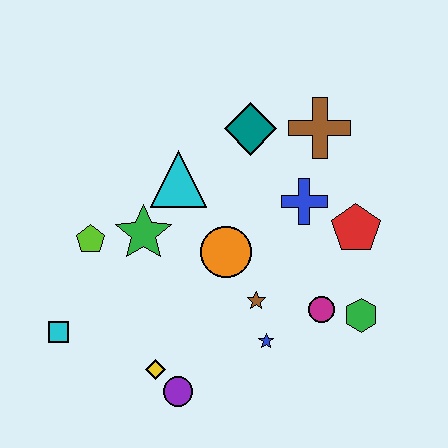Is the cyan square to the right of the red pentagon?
No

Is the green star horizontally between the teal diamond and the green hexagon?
No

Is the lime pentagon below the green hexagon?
No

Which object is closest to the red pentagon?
The blue cross is closest to the red pentagon.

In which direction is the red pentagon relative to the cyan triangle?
The red pentagon is to the right of the cyan triangle.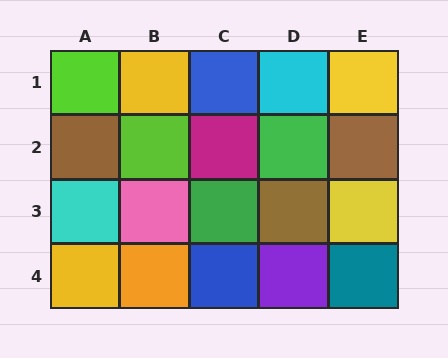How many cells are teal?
1 cell is teal.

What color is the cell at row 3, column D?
Brown.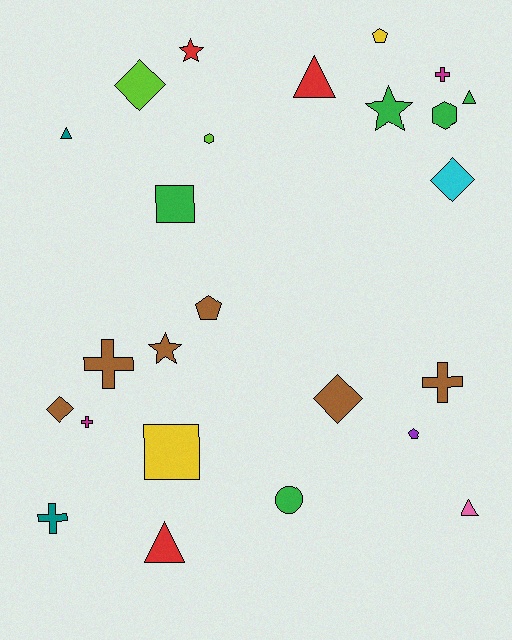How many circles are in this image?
There is 1 circle.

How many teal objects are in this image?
There are 2 teal objects.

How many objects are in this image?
There are 25 objects.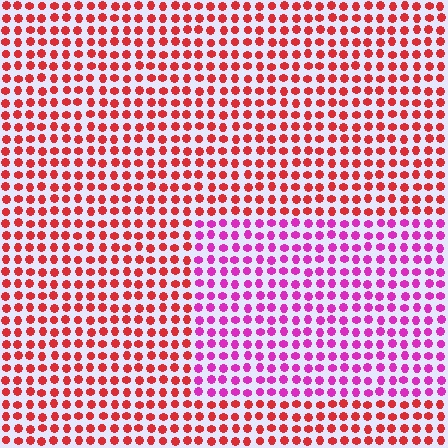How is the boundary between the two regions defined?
The boundary is defined purely by a slight shift in hue (about 48 degrees). Spacing, size, and orientation are identical on both sides.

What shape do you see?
I see a rectangle.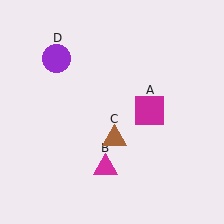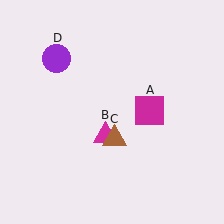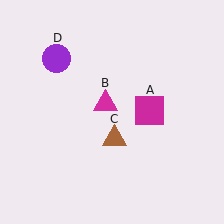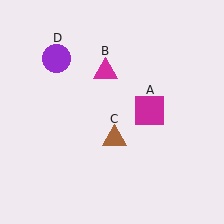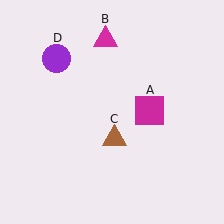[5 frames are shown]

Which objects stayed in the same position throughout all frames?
Magenta square (object A) and brown triangle (object C) and purple circle (object D) remained stationary.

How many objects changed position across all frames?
1 object changed position: magenta triangle (object B).